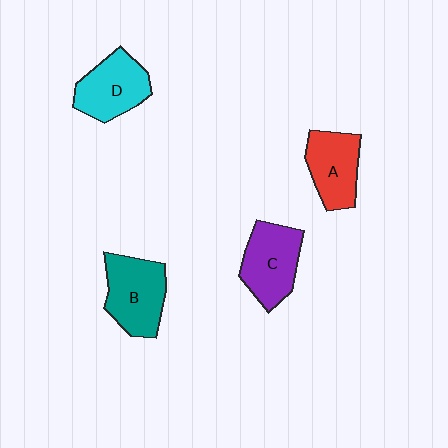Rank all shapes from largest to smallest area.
From largest to smallest: B (teal), C (purple), D (cyan), A (red).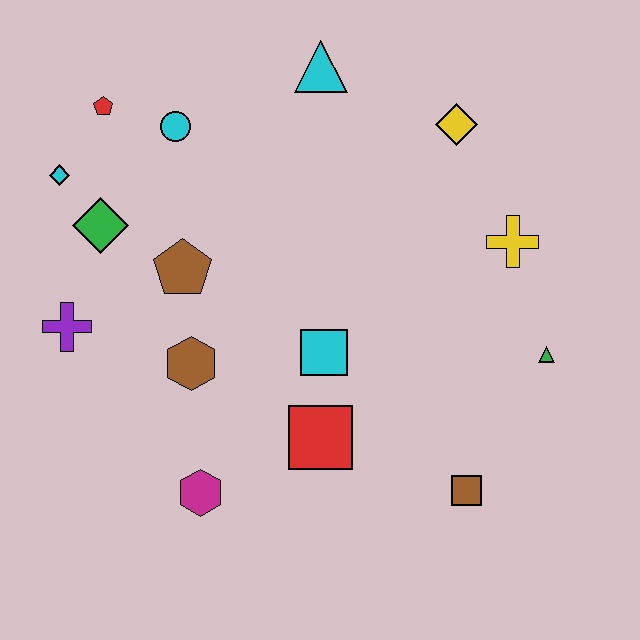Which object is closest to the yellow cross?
The green triangle is closest to the yellow cross.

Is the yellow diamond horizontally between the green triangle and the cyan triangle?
Yes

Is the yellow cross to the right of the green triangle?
No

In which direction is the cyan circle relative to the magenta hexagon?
The cyan circle is above the magenta hexagon.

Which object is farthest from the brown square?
The red pentagon is farthest from the brown square.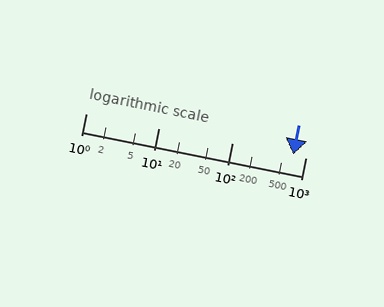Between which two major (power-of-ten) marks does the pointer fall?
The pointer is between 100 and 1000.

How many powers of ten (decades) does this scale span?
The scale spans 3 decades, from 1 to 1000.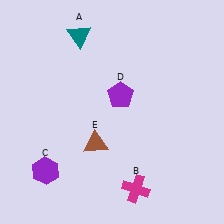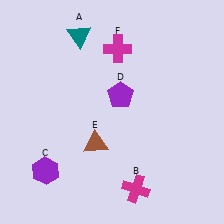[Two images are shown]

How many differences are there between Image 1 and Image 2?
There is 1 difference between the two images.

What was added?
A magenta cross (F) was added in Image 2.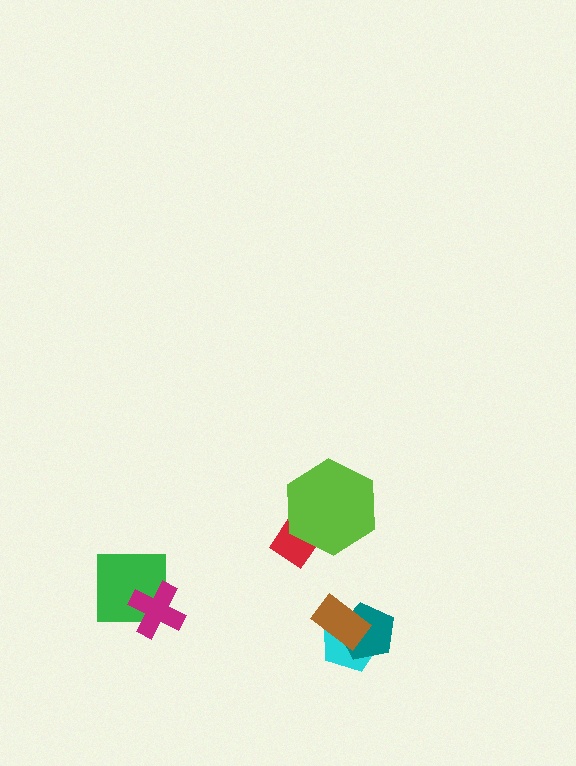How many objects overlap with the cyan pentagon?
2 objects overlap with the cyan pentagon.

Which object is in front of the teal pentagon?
The brown rectangle is in front of the teal pentagon.